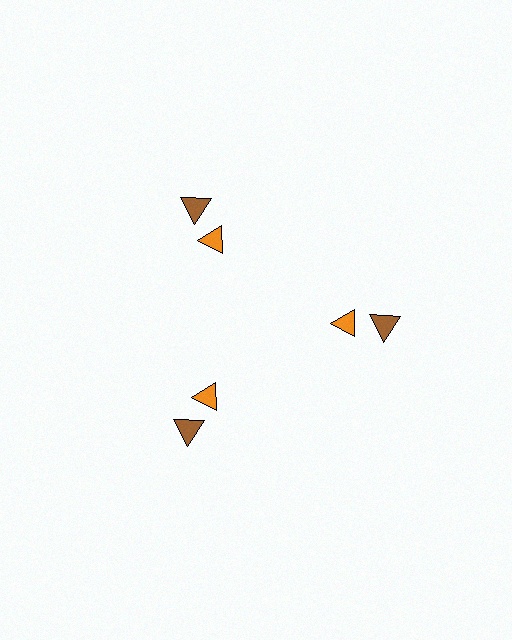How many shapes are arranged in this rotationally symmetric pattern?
There are 6 shapes, arranged in 3 groups of 2.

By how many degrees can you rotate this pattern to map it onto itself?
The pattern maps onto itself every 120 degrees of rotation.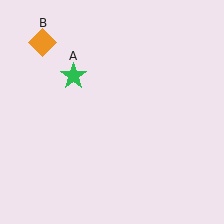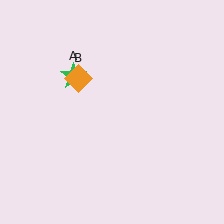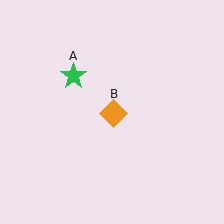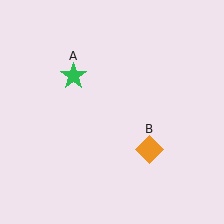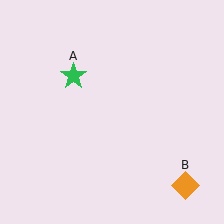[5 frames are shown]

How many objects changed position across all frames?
1 object changed position: orange diamond (object B).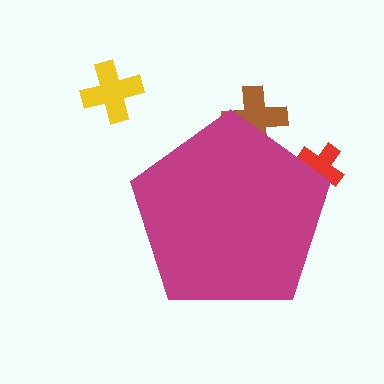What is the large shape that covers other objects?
A magenta pentagon.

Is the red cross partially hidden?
Yes, the red cross is partially hidden behind the magenta pentagon.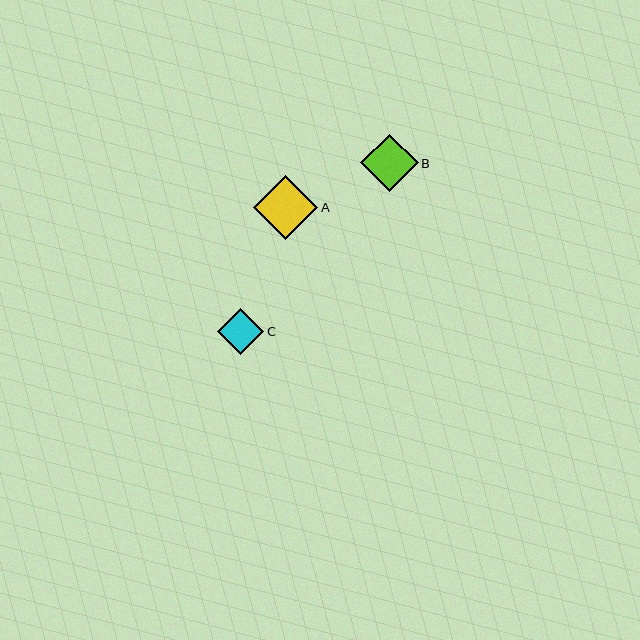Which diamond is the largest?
Diamond A is the largest with a size of approximately 64 pixels.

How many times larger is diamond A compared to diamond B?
Diamond A is approximately 1.1 times the size of diamond B.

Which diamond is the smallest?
Diamond C is the smallest with a size of approximately 46 pixels.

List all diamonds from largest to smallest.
From largest to smallest: A, B, C.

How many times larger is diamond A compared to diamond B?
Diamond A is approximately 1.1 times the size of diamond B.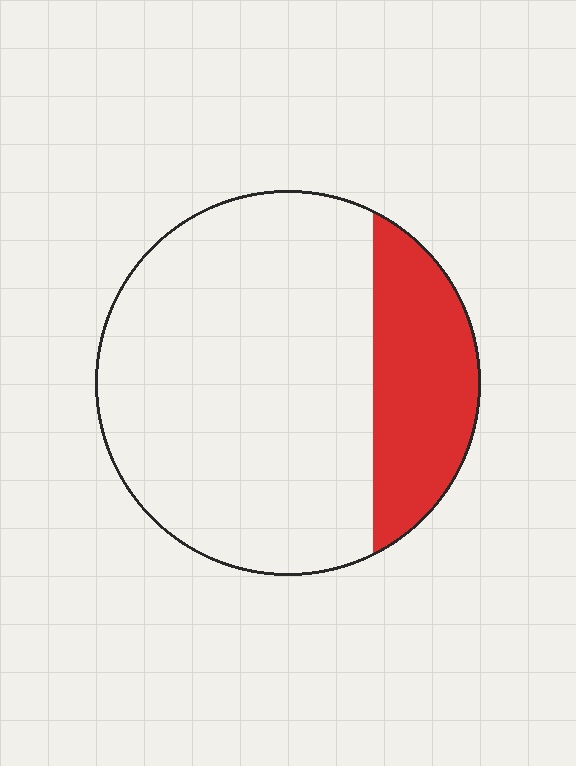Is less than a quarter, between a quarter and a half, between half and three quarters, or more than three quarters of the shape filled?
Less than a quarter.